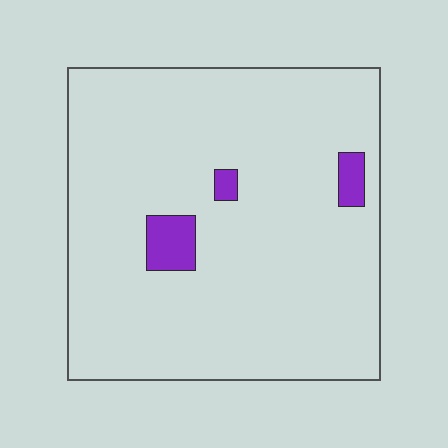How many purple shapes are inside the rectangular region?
3.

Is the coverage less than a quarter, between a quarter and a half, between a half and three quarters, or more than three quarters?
Less than a quarter.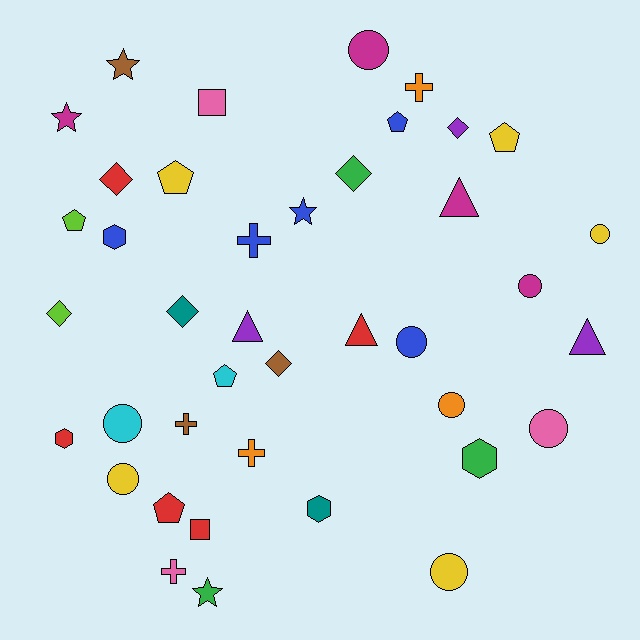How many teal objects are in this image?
There are 2 teal objects.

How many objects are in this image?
There are 40 objects.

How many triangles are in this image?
There are 4 triangles.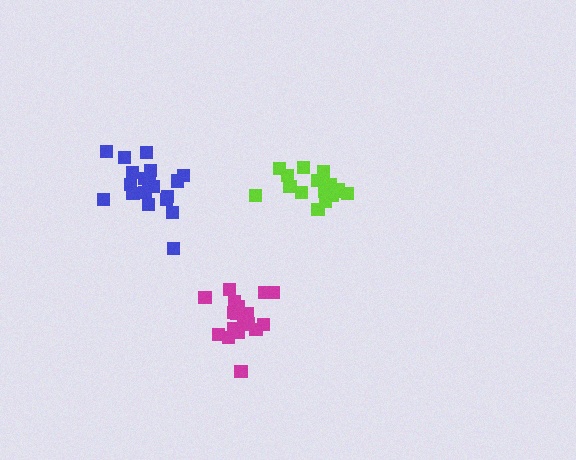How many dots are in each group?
Group 1: 20 dots, Group 2: 18 dots, Group 3: 17 dots (55 total).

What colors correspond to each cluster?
The clusters are colored: blue, magenta, lime.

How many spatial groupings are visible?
There are 3 spatial groupings.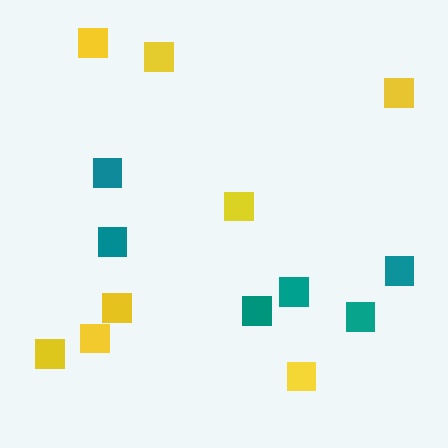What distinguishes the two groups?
There are 2 groups: one group of yellow squares (8) and one group of teal squares (6).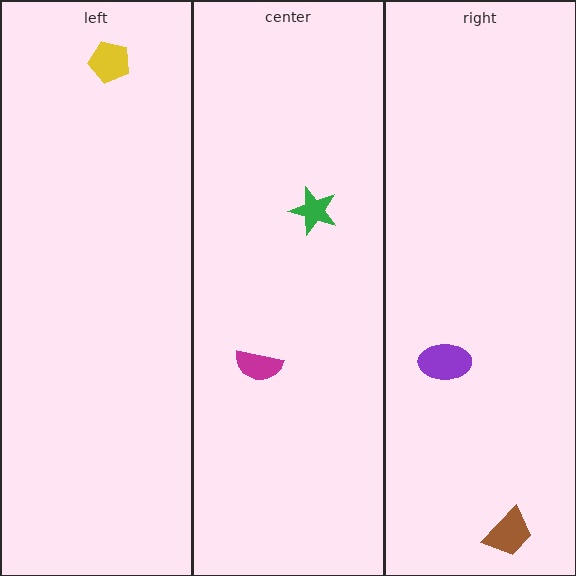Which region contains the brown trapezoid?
The right region.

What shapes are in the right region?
The purple ellipse, the brown trapezoid.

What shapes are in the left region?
The yellow pentagon.